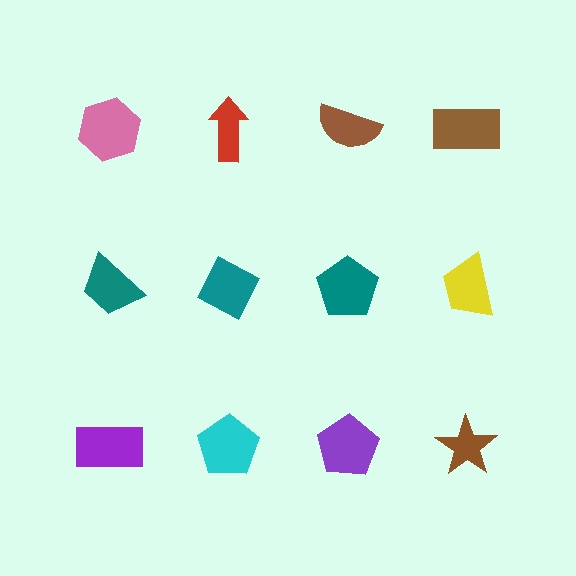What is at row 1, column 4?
A brown rectangle.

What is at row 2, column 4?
A yellow trapezoid.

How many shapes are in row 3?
4 shapes.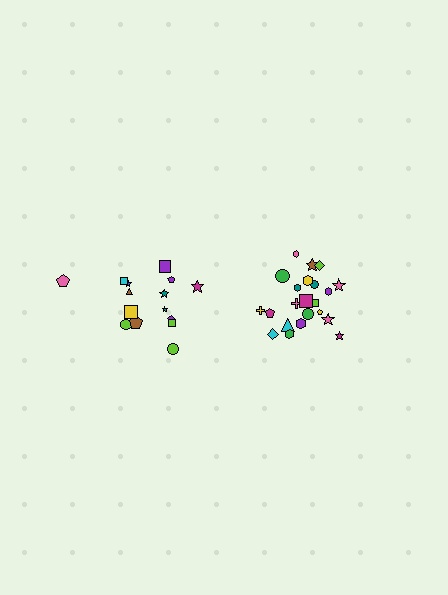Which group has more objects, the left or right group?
The right group.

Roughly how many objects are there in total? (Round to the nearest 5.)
Roughly 35 objects in total.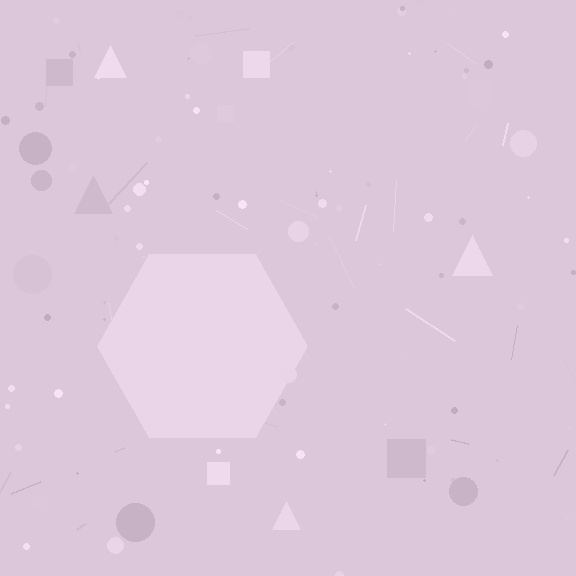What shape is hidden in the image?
A hexagon is hidden in the image.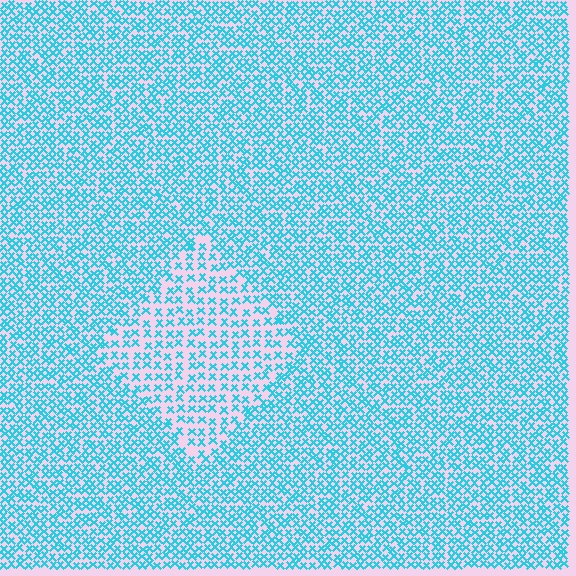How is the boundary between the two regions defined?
The boundary is defined by a change in element density (approximately 1.8x ratio). All elements are the same color, size, and shape.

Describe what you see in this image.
The image contains small cyan elements arranged at two different densities. A diamond-shaped region is visible where the elements are less densely packed than the surrounding area.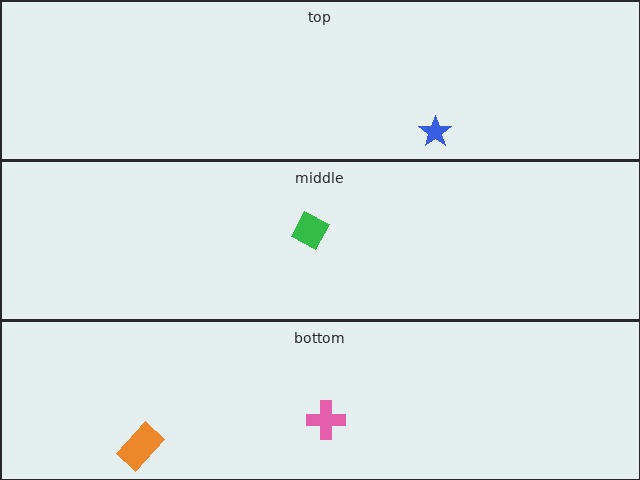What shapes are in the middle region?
The green diamond.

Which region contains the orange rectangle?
The bottom region.